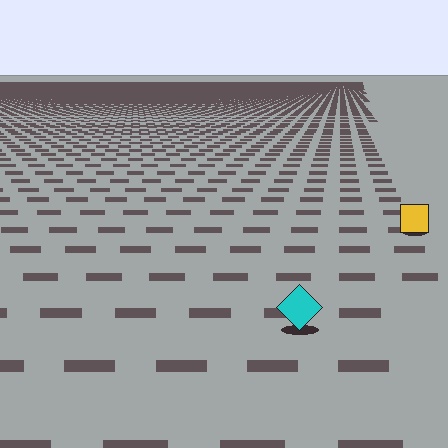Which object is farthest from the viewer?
The yellow square is farthest from the viewer. It appears smaller and the ground texture around it is denser.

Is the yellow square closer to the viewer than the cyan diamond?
No. The cyan diamond is closer — you can tell from the texture gradient: the ground texture is coarser near it.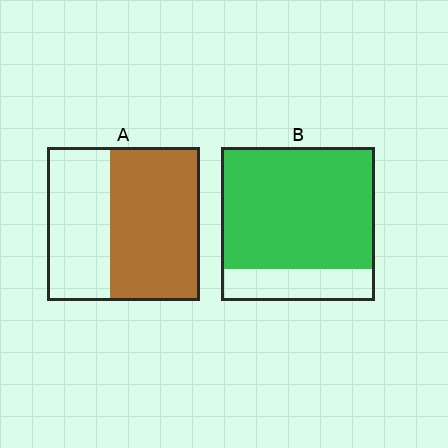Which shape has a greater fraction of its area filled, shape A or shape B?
Shape B.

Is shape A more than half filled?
Yes.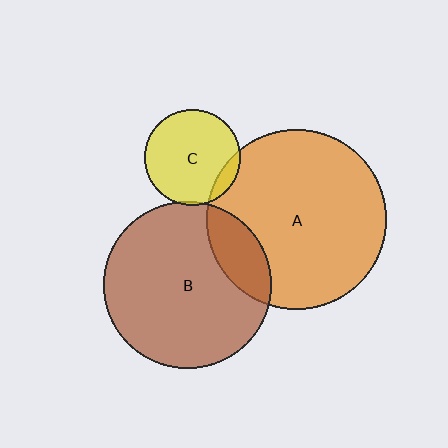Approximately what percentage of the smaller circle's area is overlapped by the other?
Approximately 5%.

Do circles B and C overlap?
Yes.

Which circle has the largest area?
Circle A (orange).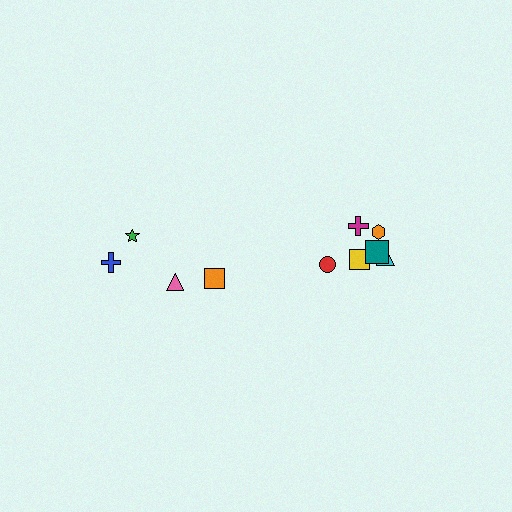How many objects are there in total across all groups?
There are 10 objects.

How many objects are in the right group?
There are 6 objects.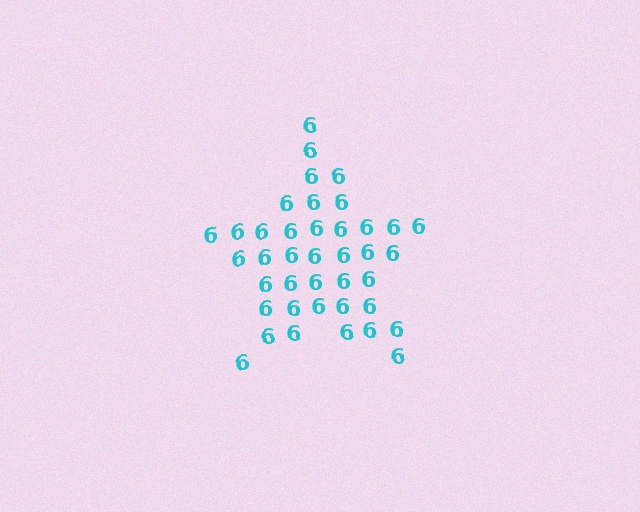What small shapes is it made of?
It is made of small digit 6's.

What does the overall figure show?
The overall figure shows a star.